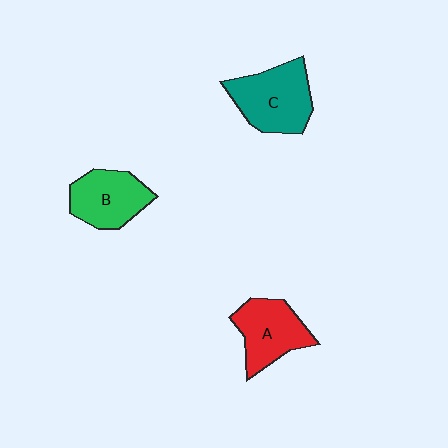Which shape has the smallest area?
Shape B (green).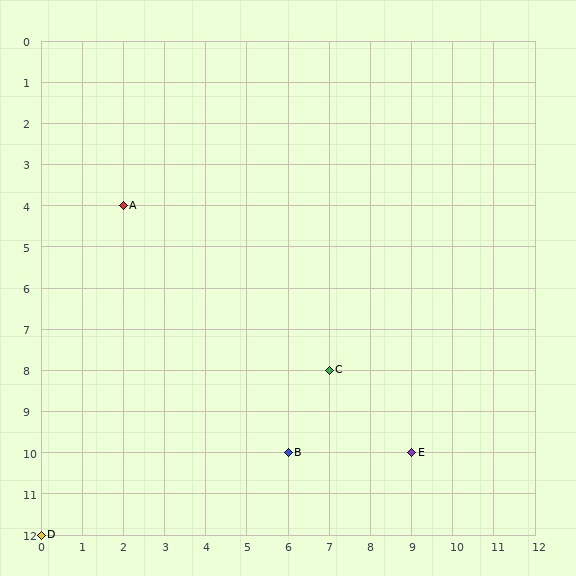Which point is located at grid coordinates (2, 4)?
Point A is at (2, 4).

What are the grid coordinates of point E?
Point E is at grid coordinates (9, 10).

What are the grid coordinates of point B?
Point B is at grid coordinates (6, 10).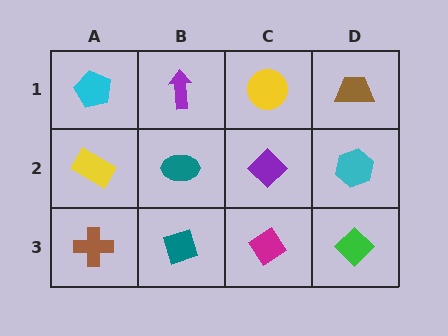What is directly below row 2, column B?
A teal diamond.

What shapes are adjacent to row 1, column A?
A yellow rectangle (row 2, column A), a purple arrow (row 1, column B).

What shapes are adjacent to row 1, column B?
A teal ellipse (row 2, column B), a cyan pentagon (row 1, column A), a yellow circle (row 1, column C).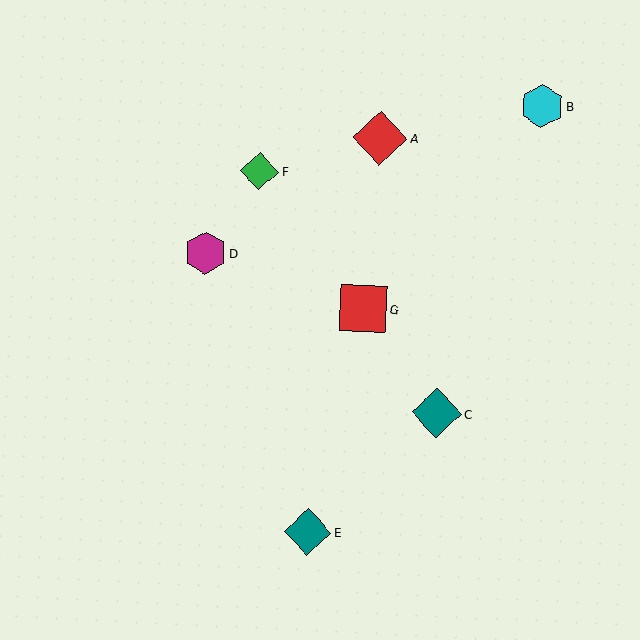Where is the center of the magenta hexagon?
The center of the magenta hexagon is at (205, 253).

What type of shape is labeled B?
Shape B is a cyan hexagon.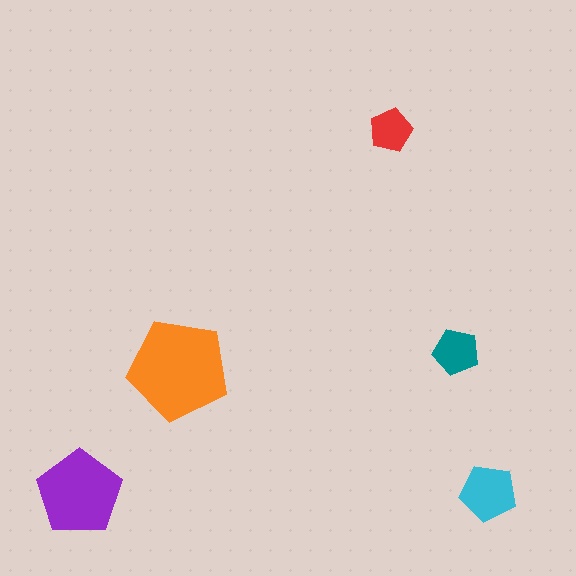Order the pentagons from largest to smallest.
the orange one, the purple one, the cyan one, the teal one, the red one.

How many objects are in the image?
There are 5 objects in the image.